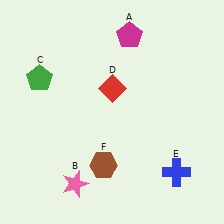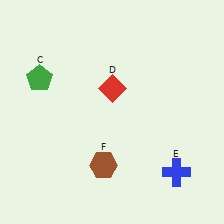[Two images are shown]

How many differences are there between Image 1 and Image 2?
There are 2 differences between the two images.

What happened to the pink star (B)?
The pink star (B) was removed in Image 2. It was in the bottom-left area of Image 1.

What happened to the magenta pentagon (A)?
The magenta pentagon (A) was removed in Image 2. It was in the top-right area of Image 1.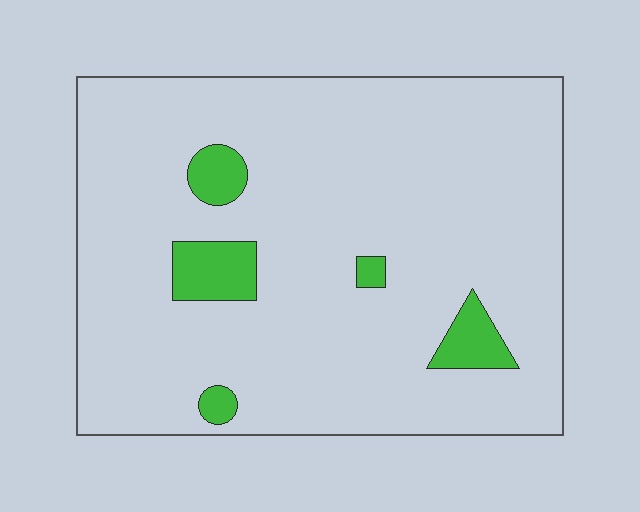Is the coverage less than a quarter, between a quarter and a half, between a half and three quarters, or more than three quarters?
Less than a quarter.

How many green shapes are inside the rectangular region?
5.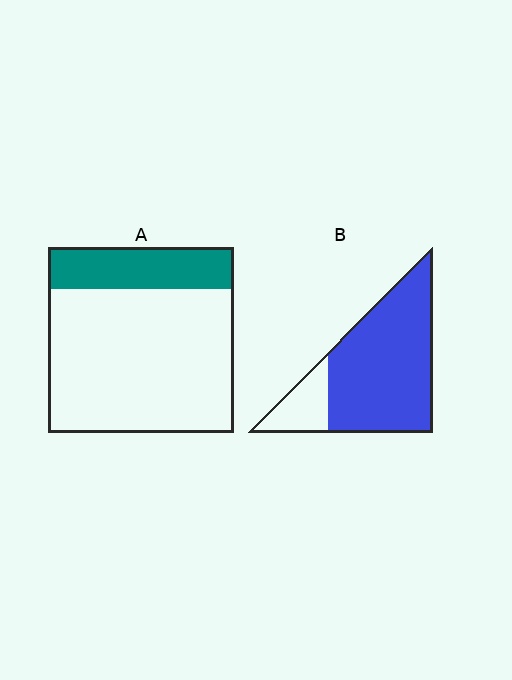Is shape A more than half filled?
No.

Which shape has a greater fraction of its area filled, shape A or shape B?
Shape B.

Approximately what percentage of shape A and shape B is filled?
A is approximately 25% and B is approximately 80%.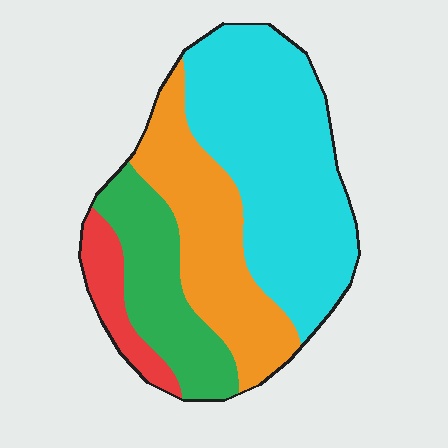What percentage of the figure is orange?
Orange covers 27% of the figure.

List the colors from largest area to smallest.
From largest to smallest: cyan, orange, green, red.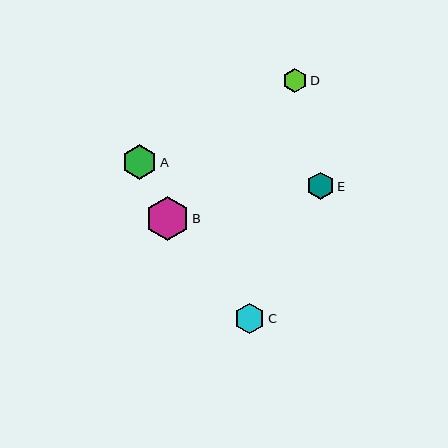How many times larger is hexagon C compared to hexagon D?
Hexagon C is approximately 1.3 times the size of hexagon D.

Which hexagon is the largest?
Hexagon B is the largest with a size of approximately 44 pixels.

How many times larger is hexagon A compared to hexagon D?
Hexagon A is approximately 1.4 times the size of hexagon D.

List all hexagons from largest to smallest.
From largest to smallest: B, A, C, E, D.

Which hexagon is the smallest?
Hexagon D is the smallest with a size of approximately 24 pixels.